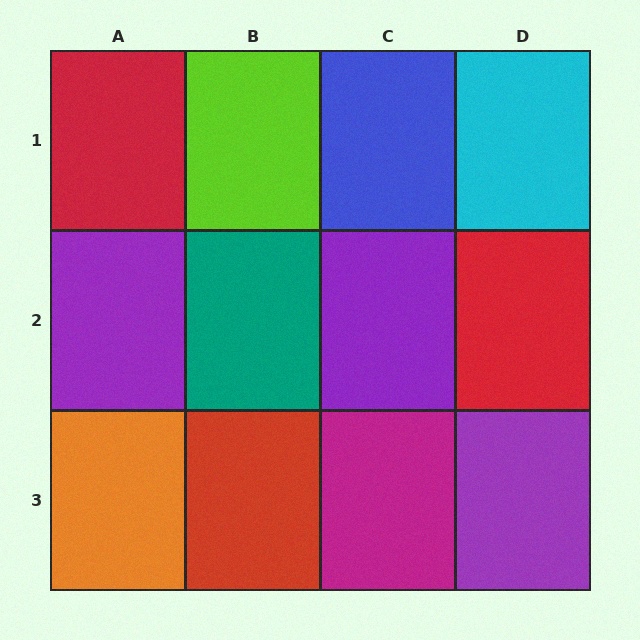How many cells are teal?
1 cell is teal.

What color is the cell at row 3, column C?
Magenta.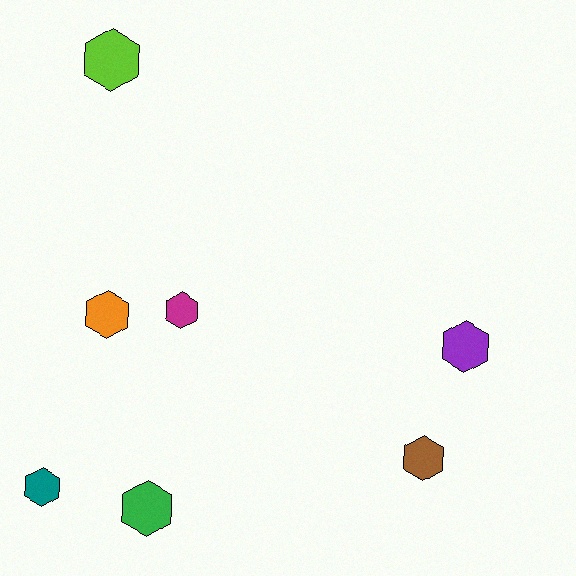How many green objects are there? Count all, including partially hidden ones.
There is 1 green object.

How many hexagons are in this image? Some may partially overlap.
There are 7 hexagons.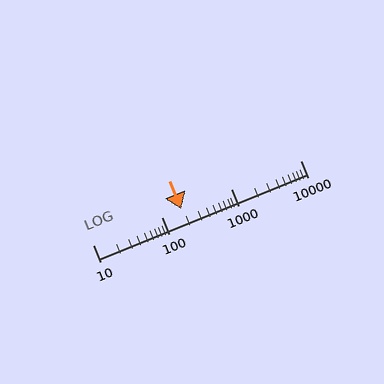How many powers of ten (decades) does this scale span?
The scale spans 3 decades, from 10 to 10000.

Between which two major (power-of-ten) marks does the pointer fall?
The pointer is between 100 and 1000.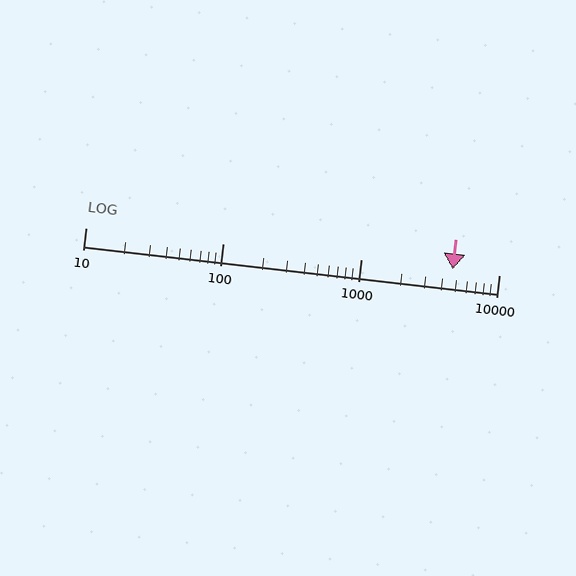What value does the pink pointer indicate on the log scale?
The pointer indicates approximately 4600.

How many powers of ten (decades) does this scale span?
The scale spans 3 decades, from 10 to 10000.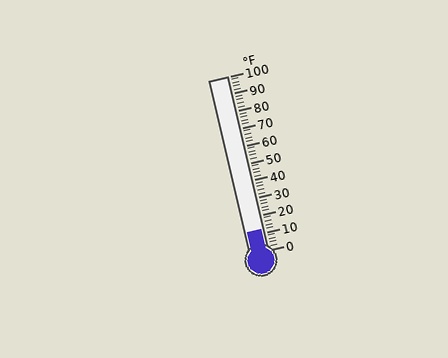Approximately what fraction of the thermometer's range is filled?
The thermometer is filled to approximately 10% of its range.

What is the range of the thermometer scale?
The thermometer scale ranges from 0°F to 100°F.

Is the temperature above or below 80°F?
The temperature is below 80°F.